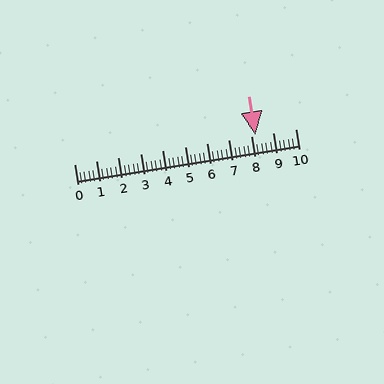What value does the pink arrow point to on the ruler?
The pink arrow points to approximately 8.2.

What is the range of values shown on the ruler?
The ruler shows values from 0 to 10.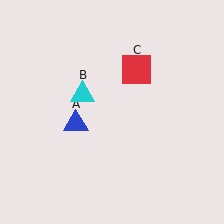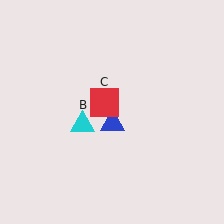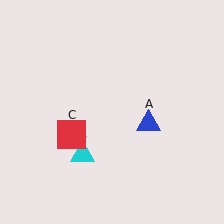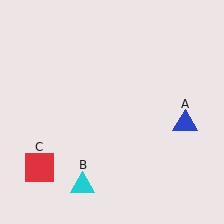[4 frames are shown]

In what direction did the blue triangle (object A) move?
The blue triangle (object A) moved right.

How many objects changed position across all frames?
3 objects changed position: blue triangle (object A), cyan triangle (object B), red square (object C).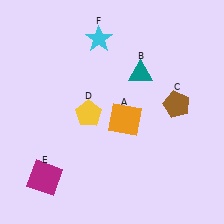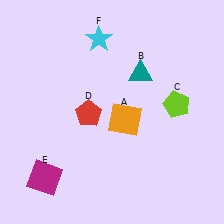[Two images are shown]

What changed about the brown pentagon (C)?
In Image 1, C is brown. In Image 2, it changed to lime.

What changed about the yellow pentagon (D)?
In Image 1, D is yellow. In Image 2, it changed to red.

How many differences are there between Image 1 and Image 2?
There are 2 differences between the two images.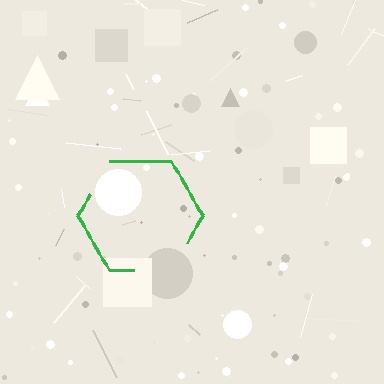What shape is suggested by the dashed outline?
The dashed outline suggests a hexagon.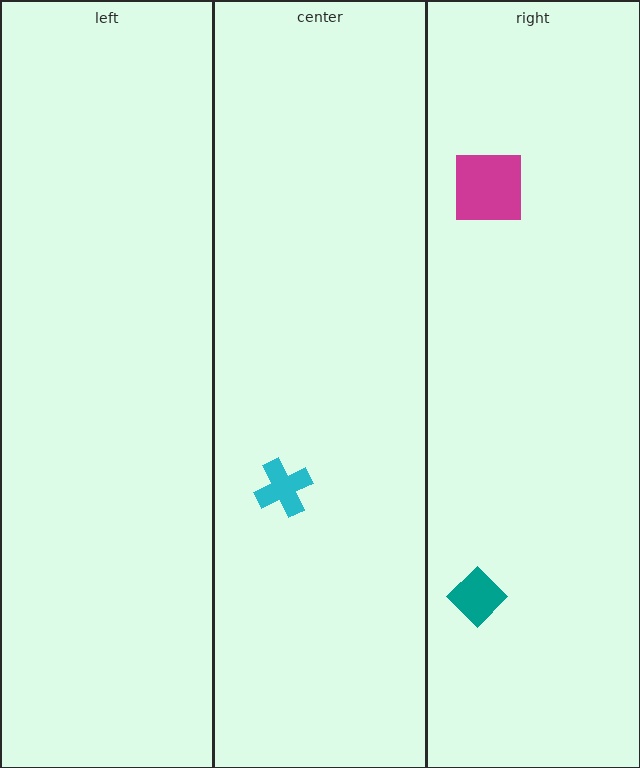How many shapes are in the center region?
1.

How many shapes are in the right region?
2.